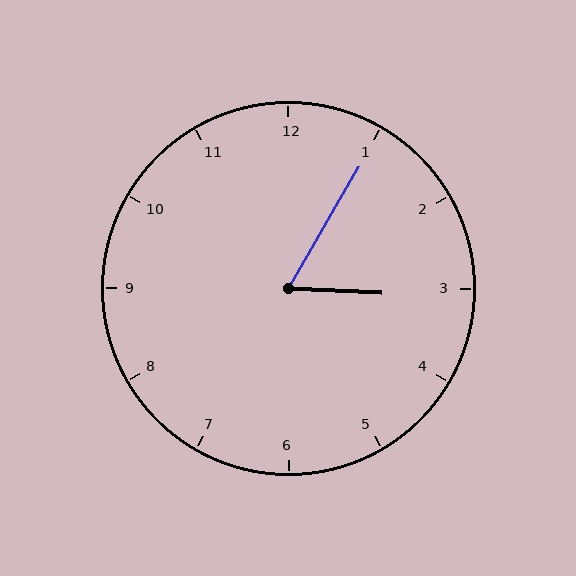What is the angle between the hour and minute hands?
Approximately 62 degrees.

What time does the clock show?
3:05.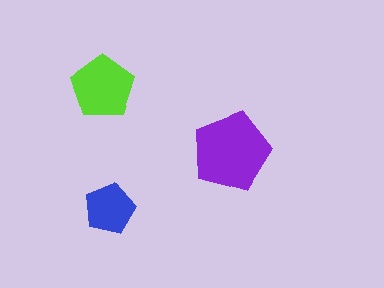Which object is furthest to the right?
The purple pentagon is rightmost.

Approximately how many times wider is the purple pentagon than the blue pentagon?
About 1.5 times wider.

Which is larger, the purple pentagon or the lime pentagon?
The purple one.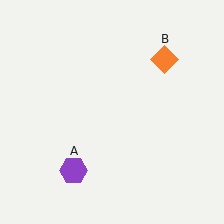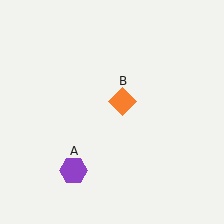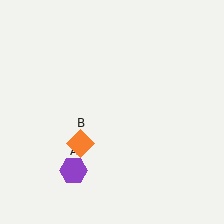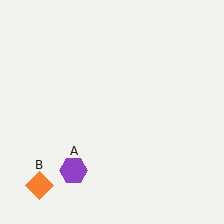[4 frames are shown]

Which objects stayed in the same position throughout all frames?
Purple hexagon (object A) remained stationary.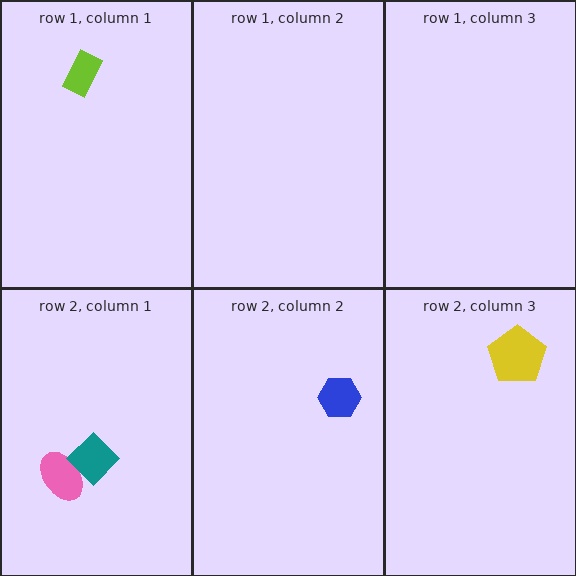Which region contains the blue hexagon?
The row 2, column 2 region.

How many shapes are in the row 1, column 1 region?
1.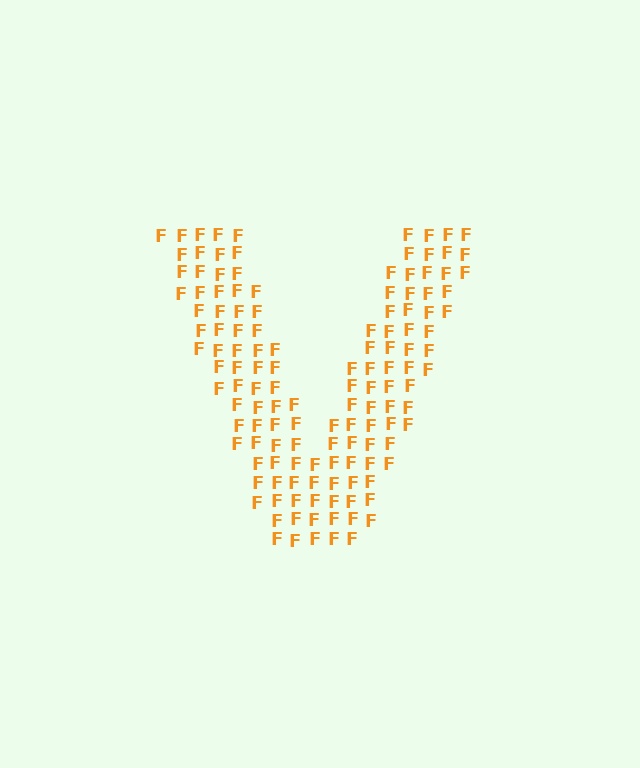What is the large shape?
The large shape is the letter V.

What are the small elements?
The small elements are letter F's.